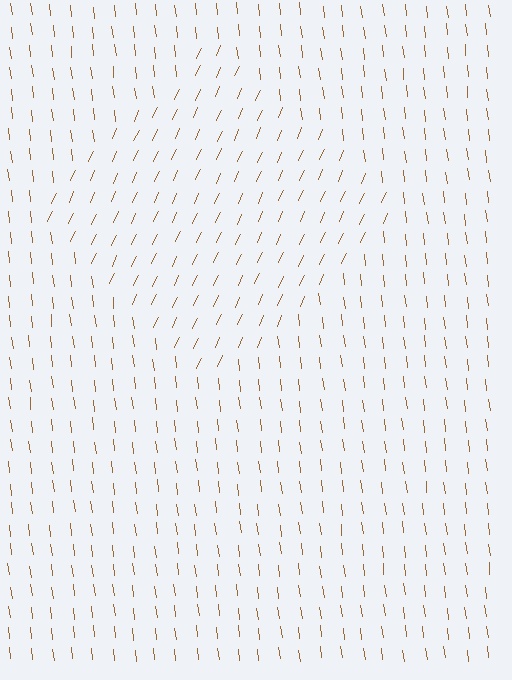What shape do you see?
I see a diamond.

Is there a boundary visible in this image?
Yes, there is a texture boundary formed by a change in line orientation.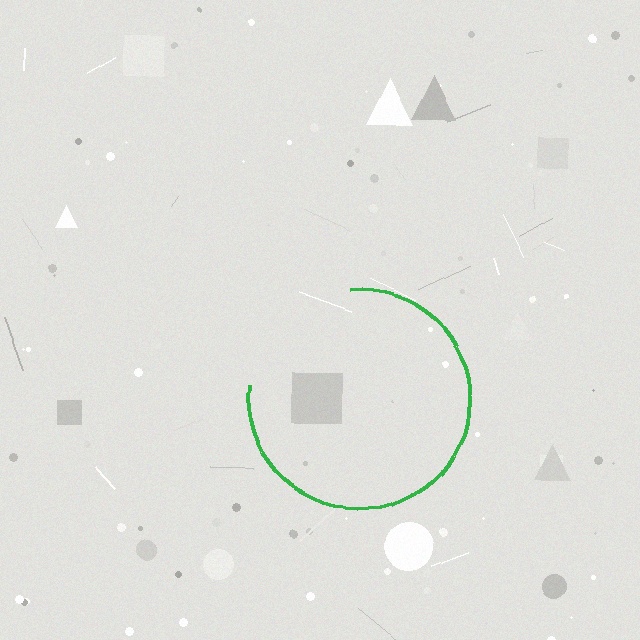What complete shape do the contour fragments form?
The contour fragments form a circle.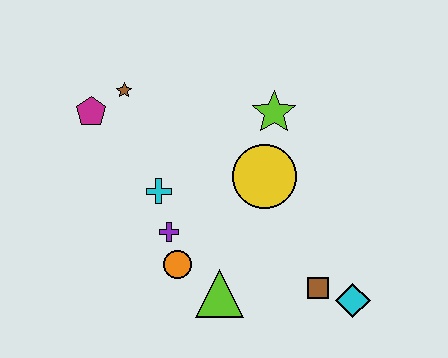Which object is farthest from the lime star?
The cyan diamond is farthest from the lime star.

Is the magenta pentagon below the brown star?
Yes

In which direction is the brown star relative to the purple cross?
The brown star is above the purple cross.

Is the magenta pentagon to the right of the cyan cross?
No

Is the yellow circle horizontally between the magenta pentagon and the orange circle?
No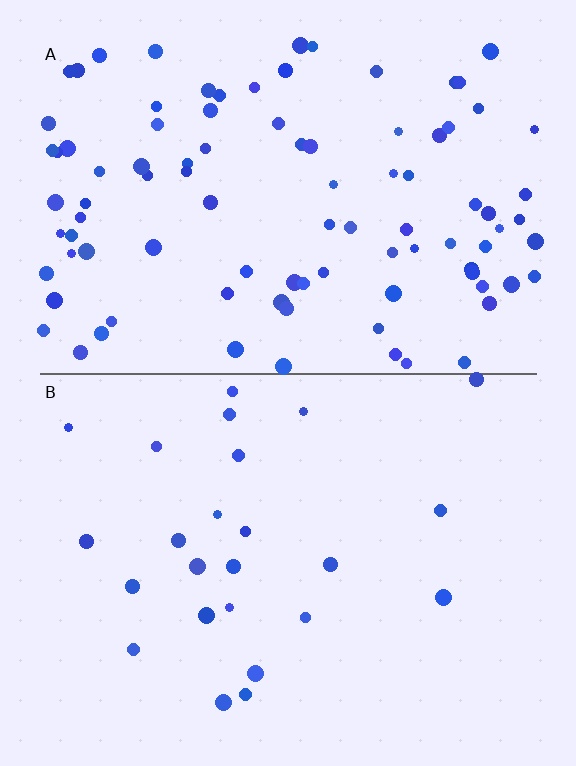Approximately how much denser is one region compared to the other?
Approximately 3.8× — region A over region B.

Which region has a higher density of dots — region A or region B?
A (the top).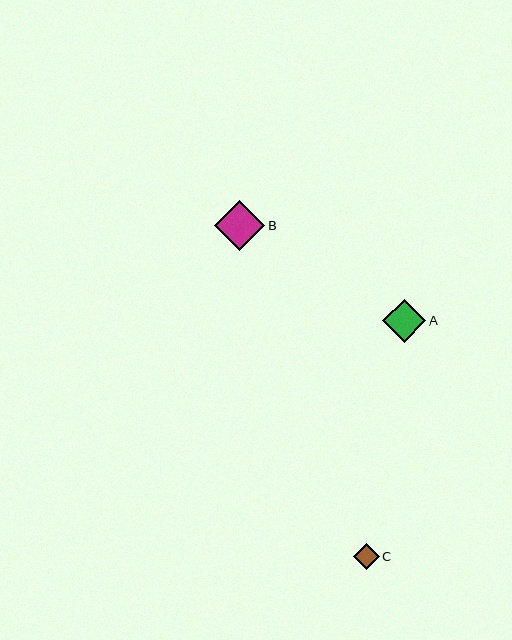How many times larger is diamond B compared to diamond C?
Diamond B is approximately 2.0 times the size of diamond C.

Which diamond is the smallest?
Diamond C is the smallest with a size of approximately 26 pixels.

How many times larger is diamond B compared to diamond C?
Diamond B is approximately 2.0 times the size of diamond C.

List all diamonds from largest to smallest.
From largest to smallest: B, A, C.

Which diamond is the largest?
Diamond B is the largest with a size of approximately 51 pixels.